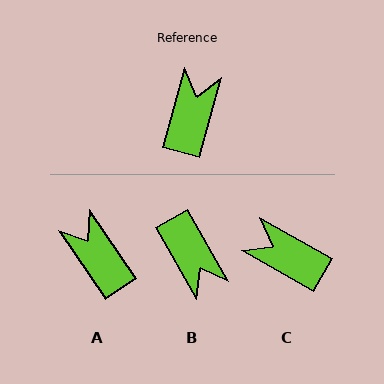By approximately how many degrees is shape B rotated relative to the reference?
Approximately 135 degrees clockwise.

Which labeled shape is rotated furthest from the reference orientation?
B, about 135 degrees away.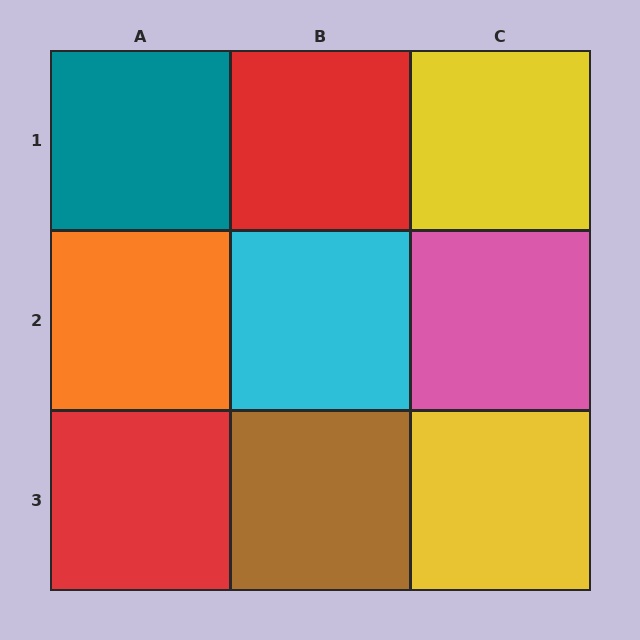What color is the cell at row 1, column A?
Teal.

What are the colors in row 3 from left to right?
Red, brown, yellow.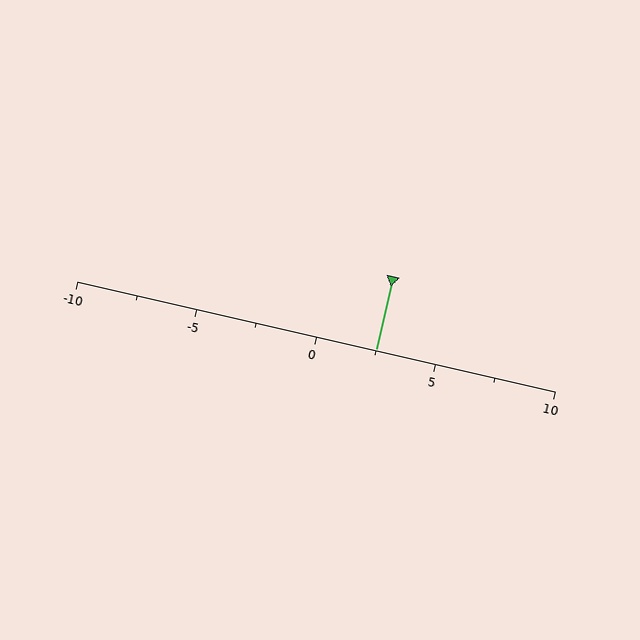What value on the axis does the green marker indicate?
The marker indicates approximately 2.5.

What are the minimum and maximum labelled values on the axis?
The axis runs from -10 to 10.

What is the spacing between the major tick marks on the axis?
The major ticks are spaced 5 apart.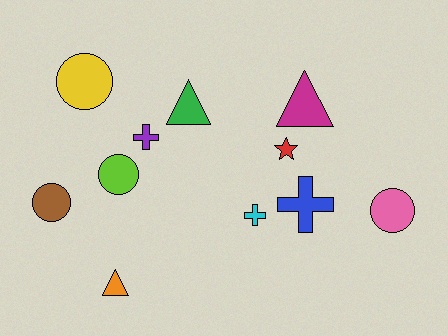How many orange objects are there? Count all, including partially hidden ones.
There is 1 orange object.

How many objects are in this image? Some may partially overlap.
There are 11 objects.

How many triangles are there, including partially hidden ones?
There are 3 triangles.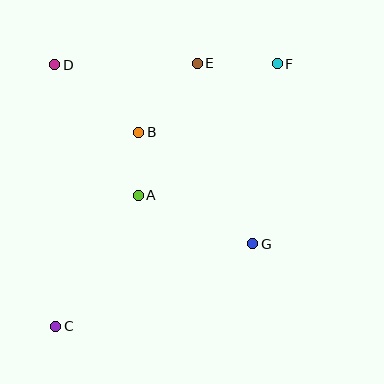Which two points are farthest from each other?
Points C and F are farthest from each other.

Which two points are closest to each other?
Points A and B are closest to each other.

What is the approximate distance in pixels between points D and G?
The distance between D and G is approximately 267 pixels.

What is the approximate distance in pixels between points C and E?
The distance between C and E is approximately 299 pixels.